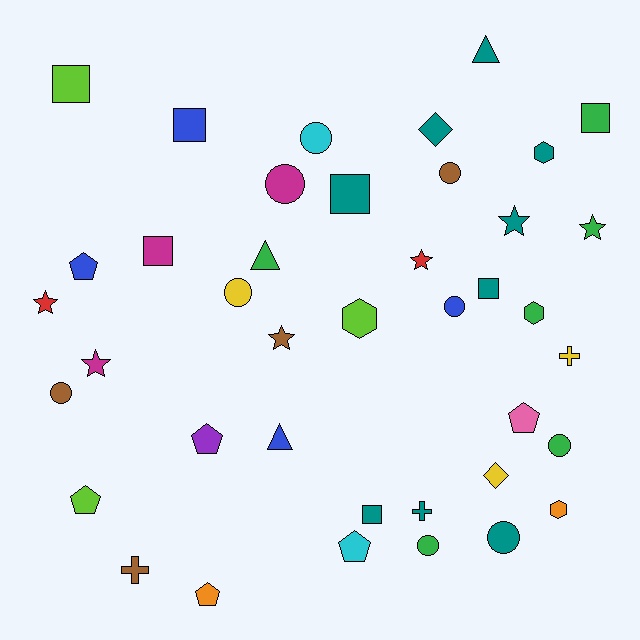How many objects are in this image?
There are 40 objects.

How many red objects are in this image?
There are 2 red objects.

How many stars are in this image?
There are 6 stars.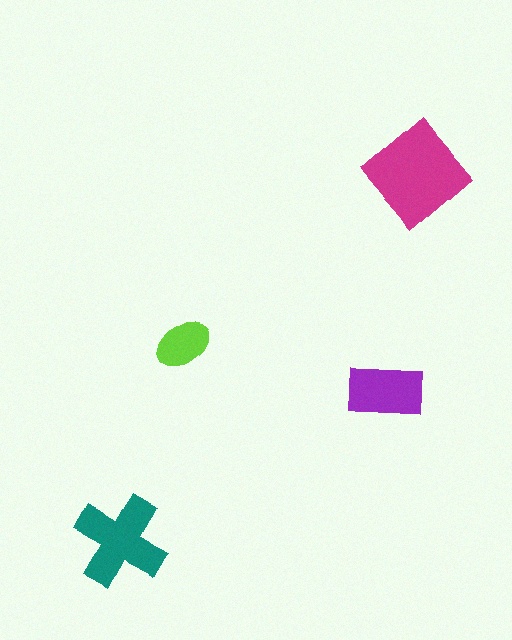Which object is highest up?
The magenta diamond is topmost.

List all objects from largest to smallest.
The magenta diamond, the teal cross, the purple rectangle, the lime ellipse.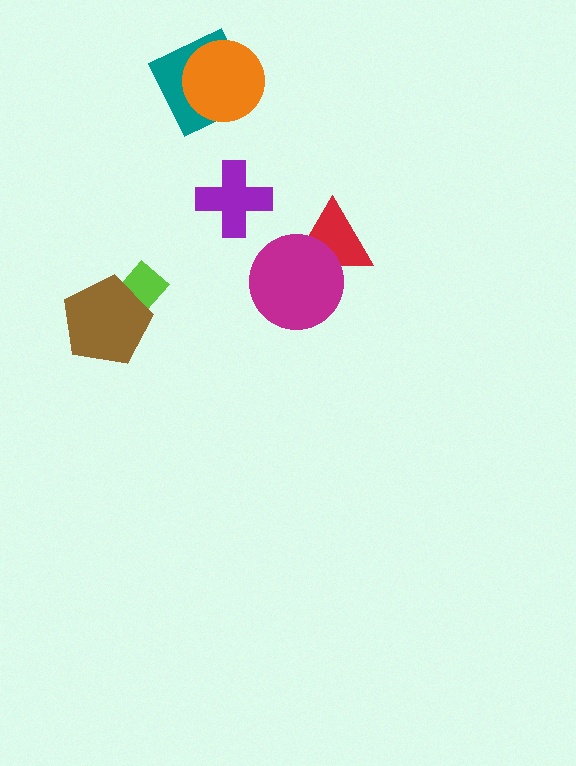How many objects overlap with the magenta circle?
1 object overlaps with the magenta circle.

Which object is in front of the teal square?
The orange circle is in front of the teal square.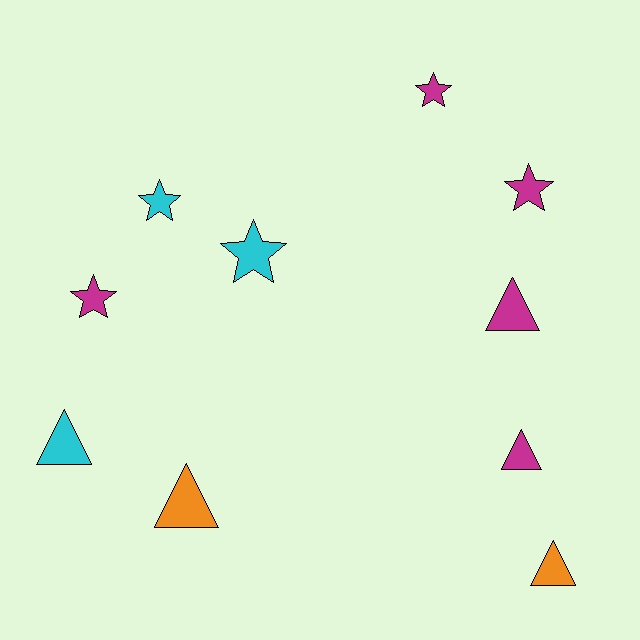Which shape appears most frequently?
Triangle, with 5 objects.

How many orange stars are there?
There are no orange stars.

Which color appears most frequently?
Magenta, with 5 objects.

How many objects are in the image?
There are 10 objects.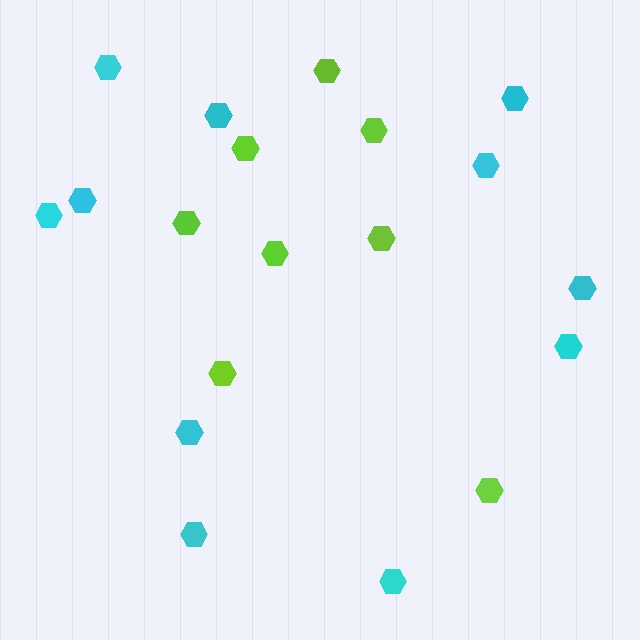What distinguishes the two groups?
There are 2 groups: one group of cyan hexagons (11) and one group of lime hexagons (8).